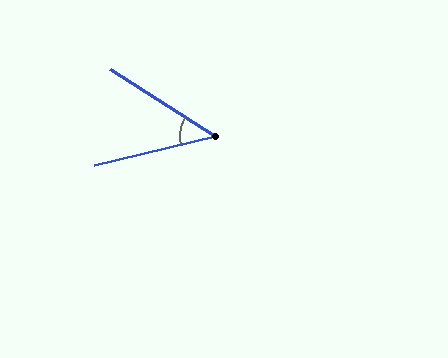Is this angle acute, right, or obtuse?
It is acute.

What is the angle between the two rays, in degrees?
Approximately 46 degrees.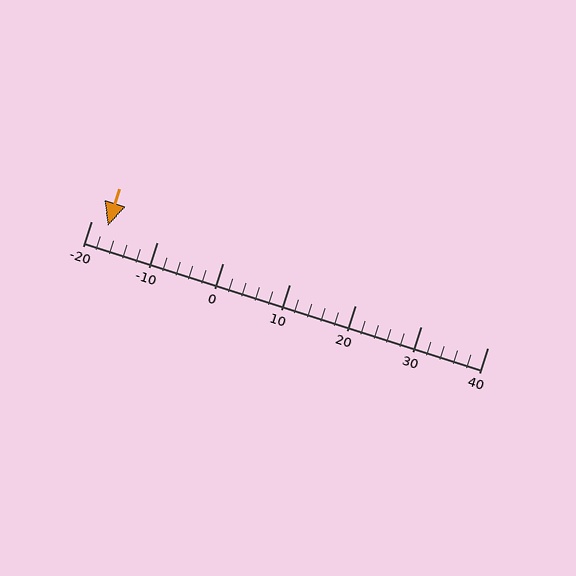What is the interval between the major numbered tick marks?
The major tick marks are spaced 10 units apart.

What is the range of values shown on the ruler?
The ruler shows values from -20 to 40.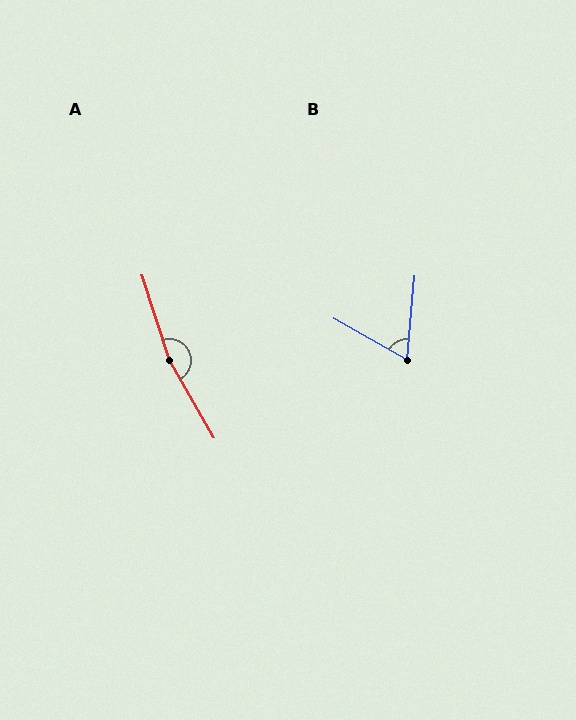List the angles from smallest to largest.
B (66°), A (168°).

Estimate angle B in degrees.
Approximately 66 degrees.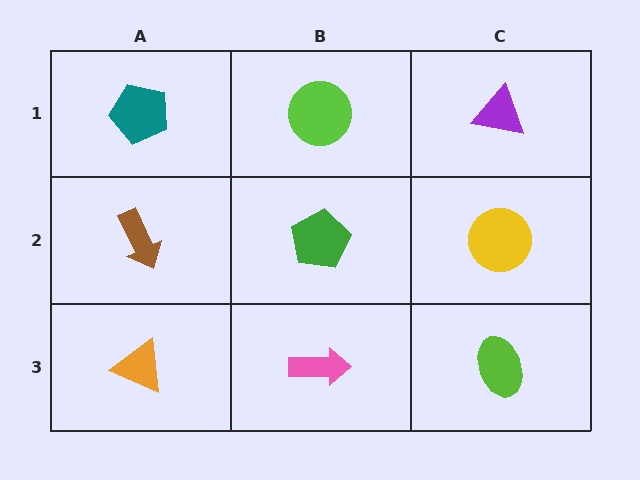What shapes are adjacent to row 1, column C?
A yellow circle (row 2, column C), a lime circle (row 1, column B).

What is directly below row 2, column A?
An orange triangle.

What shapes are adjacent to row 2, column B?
A lime circle (row 1, column B), a pink arrow (row 3, column B), a brown arrow (row 2, column A), a yellow circle (row 2, column C).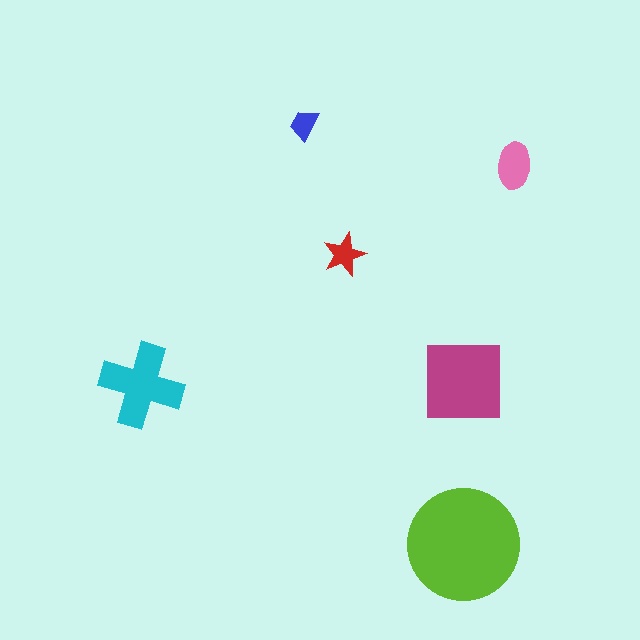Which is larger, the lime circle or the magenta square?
The lime circle.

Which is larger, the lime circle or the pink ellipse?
The lime circle.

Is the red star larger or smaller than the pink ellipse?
Smaller.